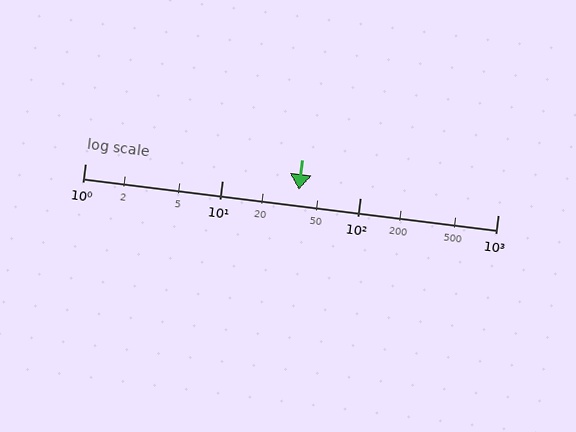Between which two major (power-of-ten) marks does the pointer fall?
The pointer is between 10 and 100.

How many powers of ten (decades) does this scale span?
The scale spans 3 decades, from 1 to 1000.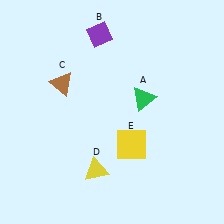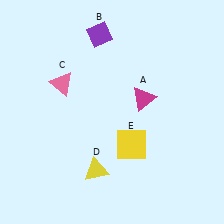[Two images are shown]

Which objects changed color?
A changed from green to magenta. C changed from brown to pink.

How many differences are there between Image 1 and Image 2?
There are 2 differences between the two images.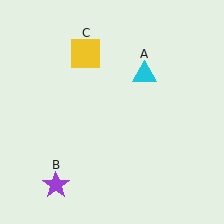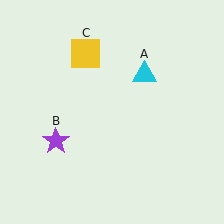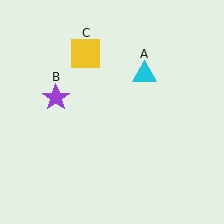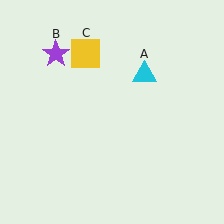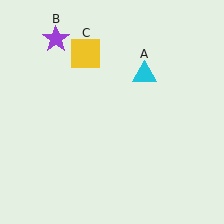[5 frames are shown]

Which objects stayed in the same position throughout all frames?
Cyan triangle (object A) and yellow square (object C) remained stationary.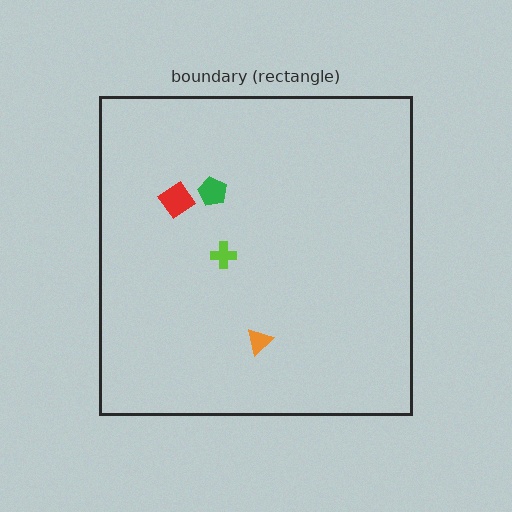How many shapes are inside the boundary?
4 inside, 0 outside.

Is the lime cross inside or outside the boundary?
Inside.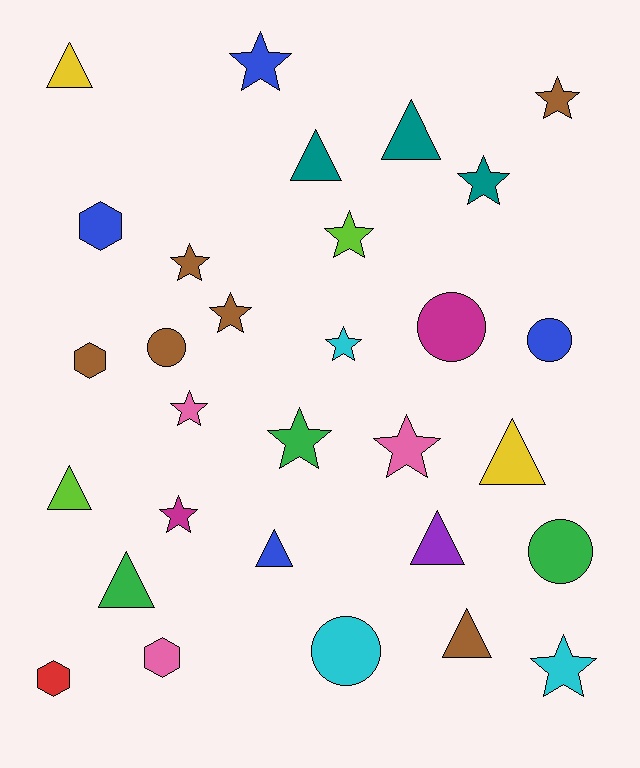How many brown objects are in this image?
There are 6 brown objects.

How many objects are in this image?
There are 30 objects.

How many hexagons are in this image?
There are 4 hexagons.